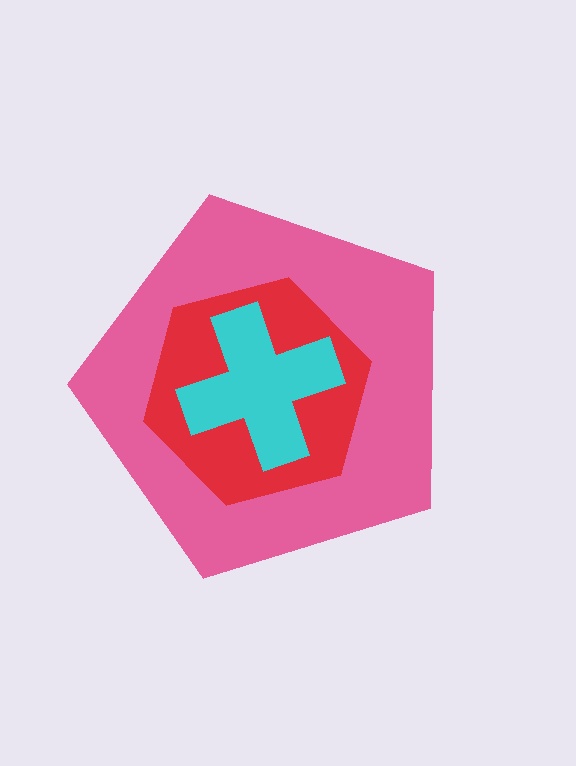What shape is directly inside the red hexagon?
The cyan cross.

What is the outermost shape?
The pink pentagon.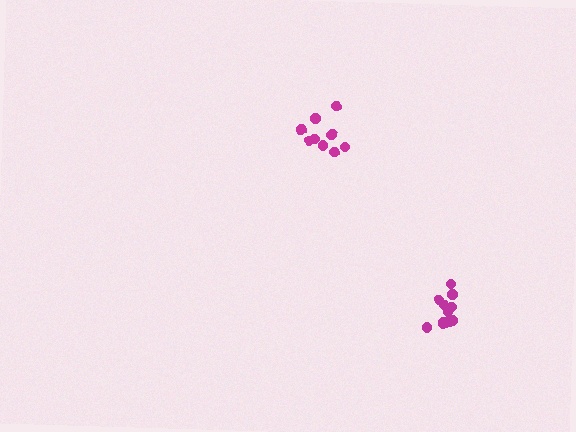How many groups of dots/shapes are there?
There are 2 groups.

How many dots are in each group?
Group 1: 12 dots, Group 2: 9 dots (21 total).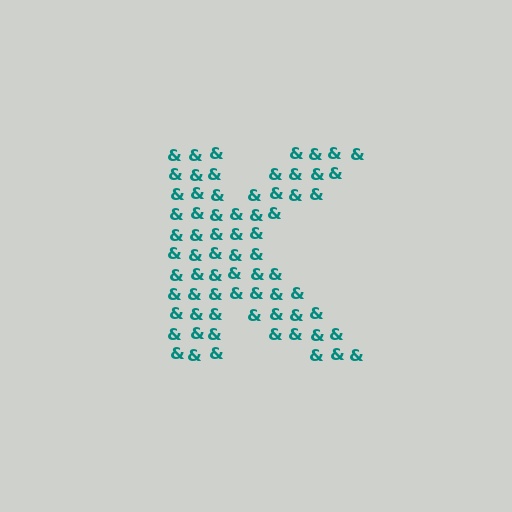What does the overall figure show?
The overall figure shows the letter K.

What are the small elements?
The small elements are ampersands.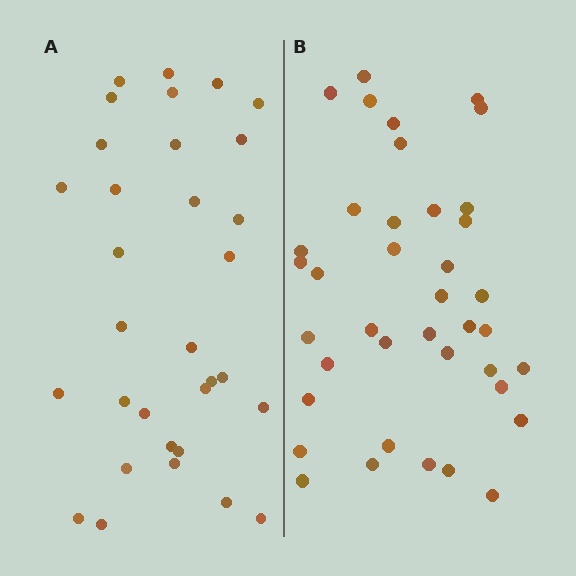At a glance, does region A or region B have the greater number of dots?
Region B (the right region) has more dots.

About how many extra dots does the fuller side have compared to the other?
Region B has roughly 8 or so more dots than region A.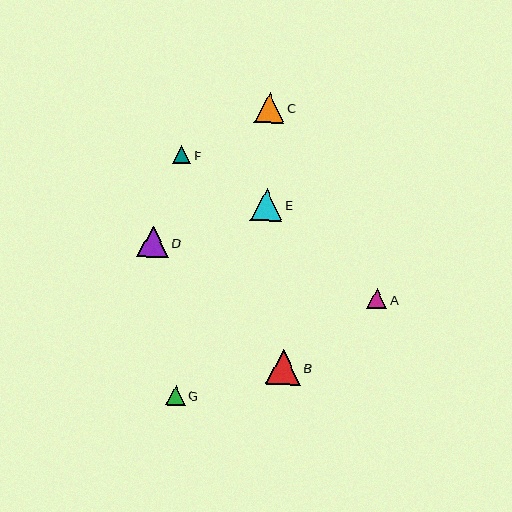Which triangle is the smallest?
Triangle F is the smallest with a size of approximately 18 pixels.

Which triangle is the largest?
Triangle B is the largest with a size of approximately 35 pixels.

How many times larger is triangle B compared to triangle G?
Triangle B is approximately 1.8 times the size of triangle G.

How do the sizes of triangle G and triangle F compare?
Triangle G and triangle F are approximately the same size.